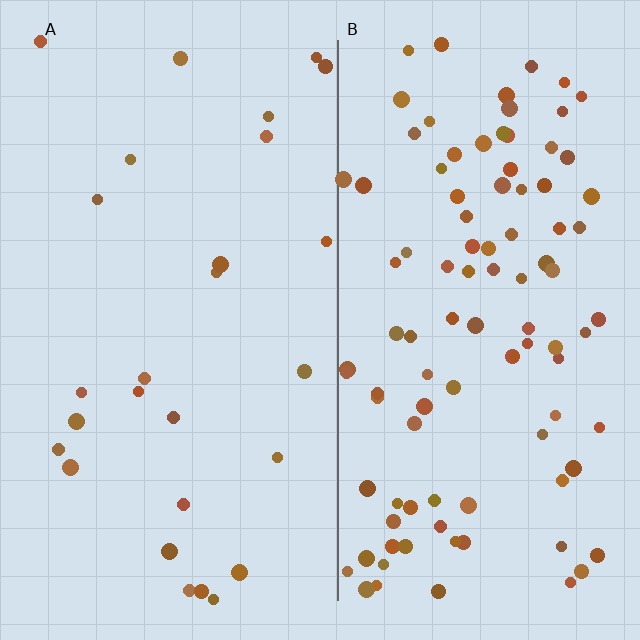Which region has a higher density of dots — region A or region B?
B (the right).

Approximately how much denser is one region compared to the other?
Approximately 3.8× — region B over region A.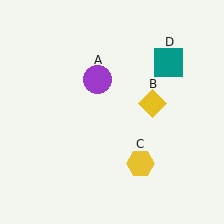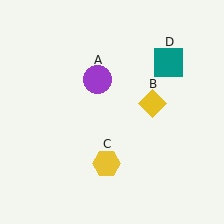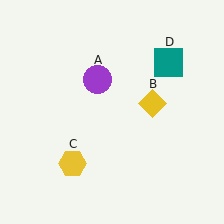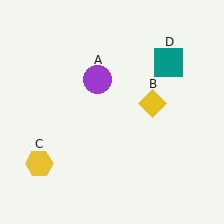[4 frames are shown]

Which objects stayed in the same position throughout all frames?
Purple circle (object A) and yellow diamond (object B) and teal square (object D) remained stationary.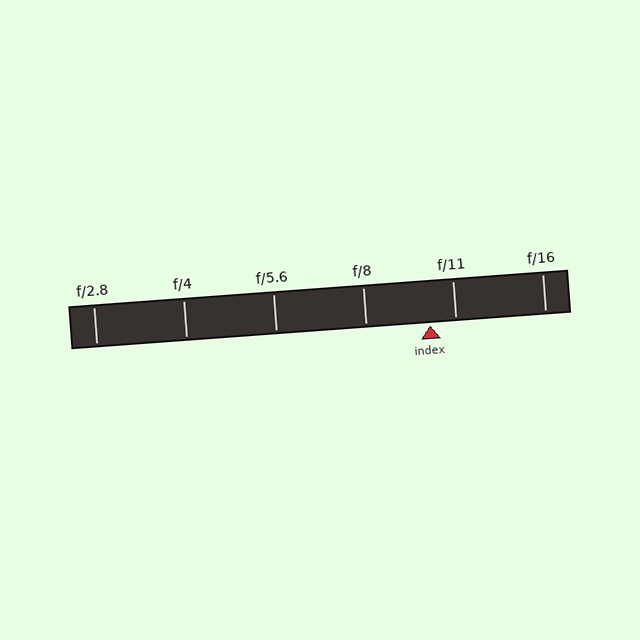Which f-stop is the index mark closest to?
The index mark is closest to f/11.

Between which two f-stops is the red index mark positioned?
The index mark is between f/8 and f/11.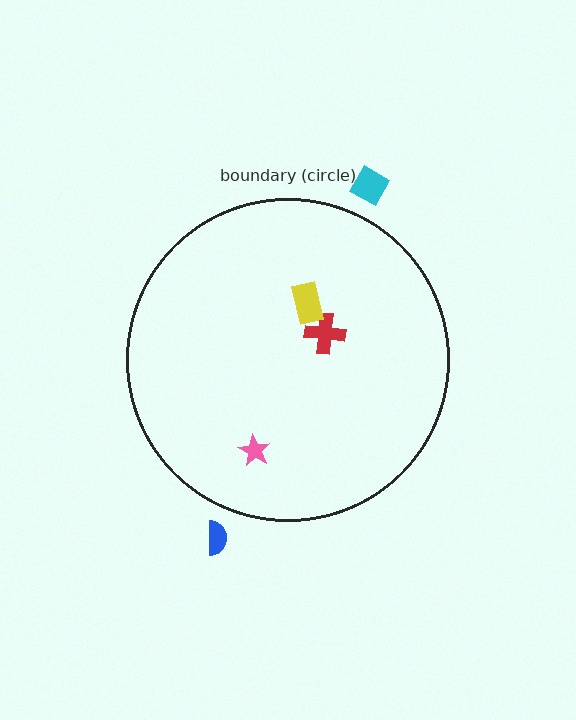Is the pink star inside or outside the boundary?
Inside.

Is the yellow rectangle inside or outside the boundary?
Inside.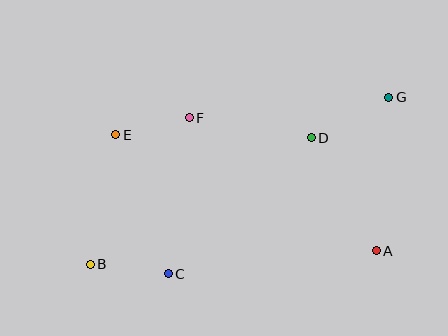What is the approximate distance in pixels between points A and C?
The distance between A and C is approximately 210 pixels.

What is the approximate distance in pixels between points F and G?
The distance between F and G is approximately 201 pixels.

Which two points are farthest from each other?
Points B and G are farthest from each other.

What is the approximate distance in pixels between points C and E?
The distance between C and E is approximately 149 pixels.